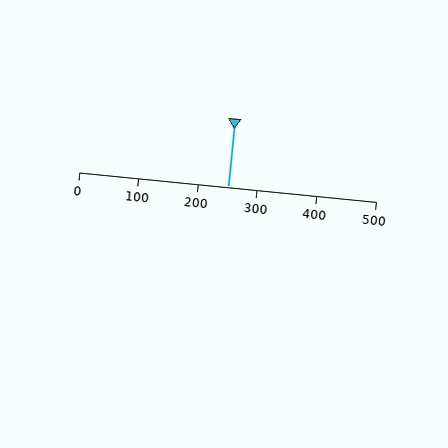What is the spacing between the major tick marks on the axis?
The major ticks are spaced 100 apart.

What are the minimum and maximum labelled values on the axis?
The axis runs from 0 to 500.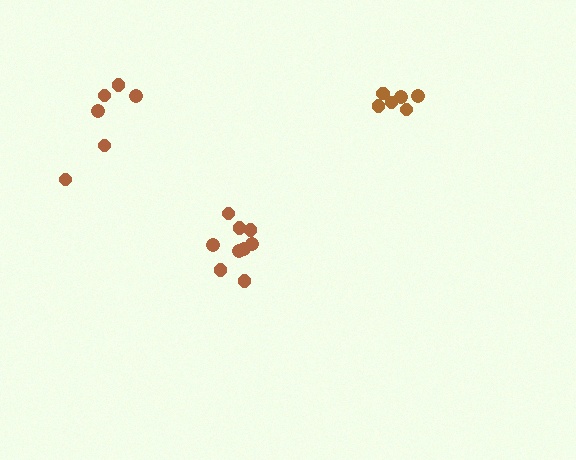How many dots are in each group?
Group 1: 9 dots, Group 2: 6 dots, Group 3: 6 dots (21 total).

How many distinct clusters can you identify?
There are 3 distinct clusters.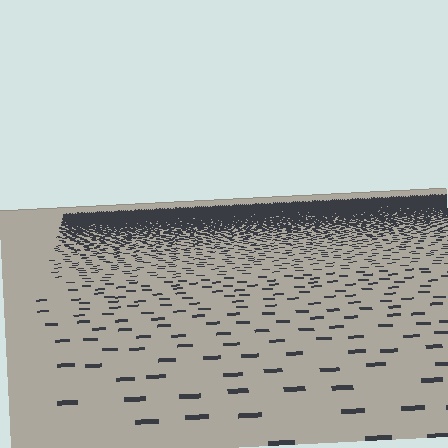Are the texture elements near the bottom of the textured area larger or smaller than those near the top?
Larger. Near the bottom, elements are closer to the viewer and appear at a bigger on-screen size.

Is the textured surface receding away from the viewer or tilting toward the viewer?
The surface is receding away from the viewer. Texture elements get smaller and denser toward the top.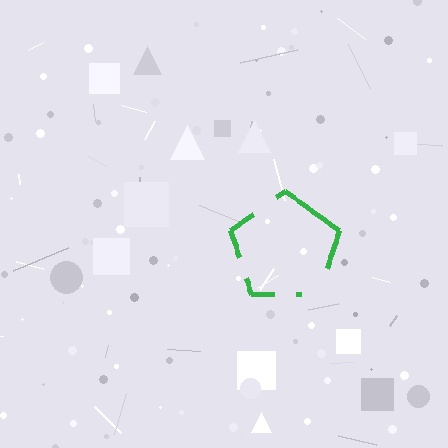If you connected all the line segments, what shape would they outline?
They would outline a pentagon.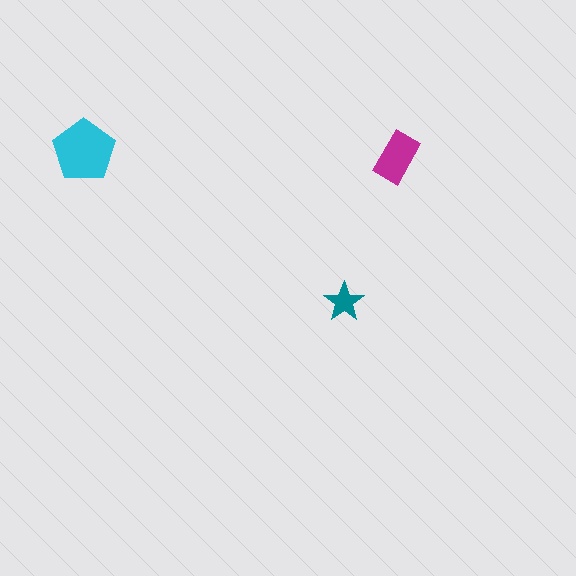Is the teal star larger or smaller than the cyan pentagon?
Smaller.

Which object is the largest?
The cyan pentagon.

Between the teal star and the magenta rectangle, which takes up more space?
The magenta rectangle.